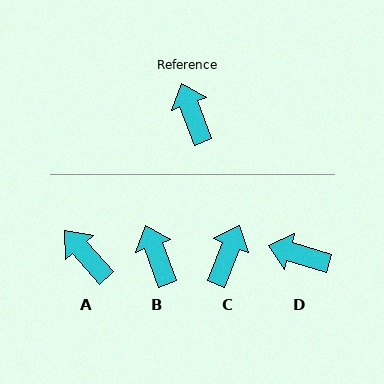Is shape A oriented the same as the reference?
No, it is off by about 21 degrees.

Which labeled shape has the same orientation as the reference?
B.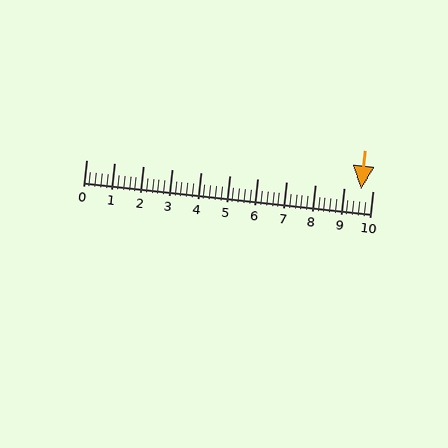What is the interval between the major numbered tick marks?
The major tick marks are spaced 1 units apart.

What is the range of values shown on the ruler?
The ruler shows values from 0 to 10.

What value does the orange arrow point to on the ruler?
The orange arrow points to approximately 9.6.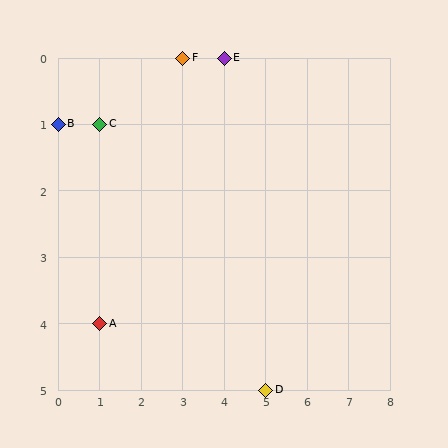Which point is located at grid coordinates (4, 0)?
Point E is at (4, 0).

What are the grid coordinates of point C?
Point C is at grid coordinates (1, 1).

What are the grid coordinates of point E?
Point E is at grid coordinates (4, 0).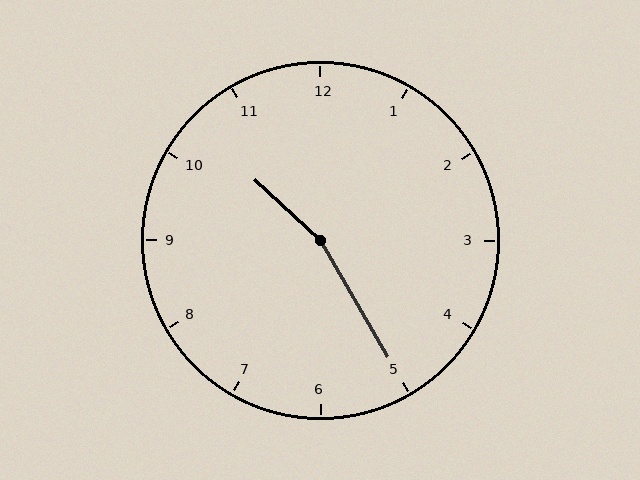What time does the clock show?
10:25.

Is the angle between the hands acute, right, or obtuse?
It is obtuse.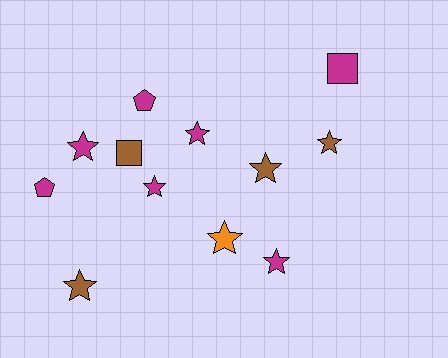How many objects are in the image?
There are 12 objects.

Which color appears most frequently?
Magenta, with 7 objects.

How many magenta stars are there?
There are 4 magenta stars.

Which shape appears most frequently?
Star, with 8 objects.